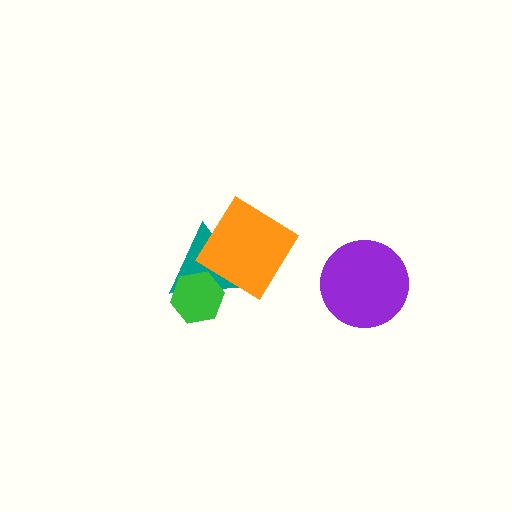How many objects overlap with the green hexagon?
1 object overlaps with the green hexagon.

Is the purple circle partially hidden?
No, no other shape covers it.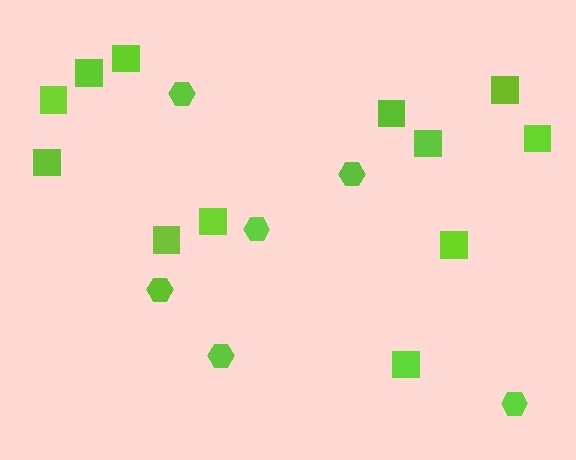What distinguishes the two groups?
There are 2 groups: one group of squares (12) and one group of hexagons (6).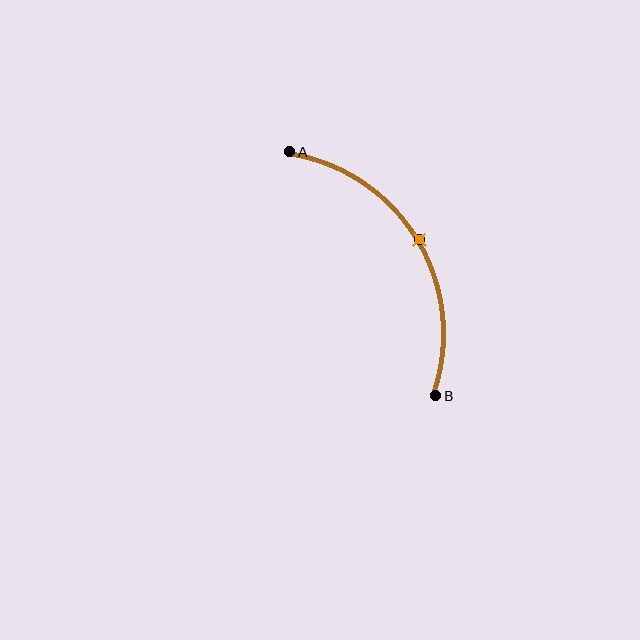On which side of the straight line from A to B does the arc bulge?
The arc bulges to the right of the straight line connecting A and B.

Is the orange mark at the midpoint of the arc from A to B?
Yes. The orange mark lies on the arc at equal arc-length from both A and B — it is the arc midpoint.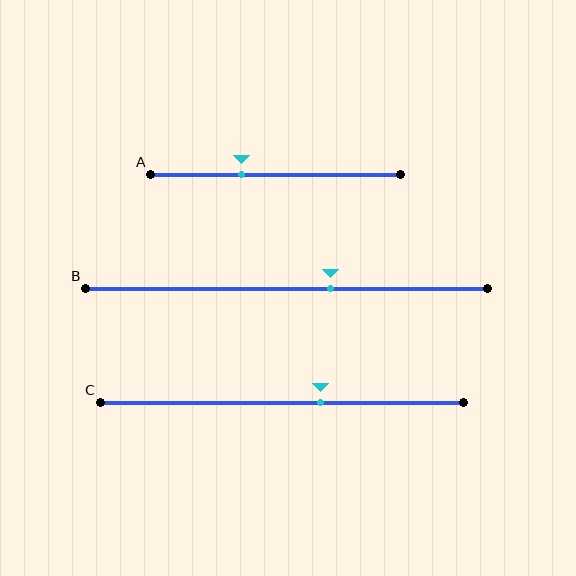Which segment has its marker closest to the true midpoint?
Segment C has its marker closest to the true midpoint.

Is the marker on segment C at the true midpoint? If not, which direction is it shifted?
No, the marker on segment C is shifted to the right by about 11% of the segment length.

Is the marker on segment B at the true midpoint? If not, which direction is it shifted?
No, the marker on segment B is shifted to the right by about 11% of the segment length.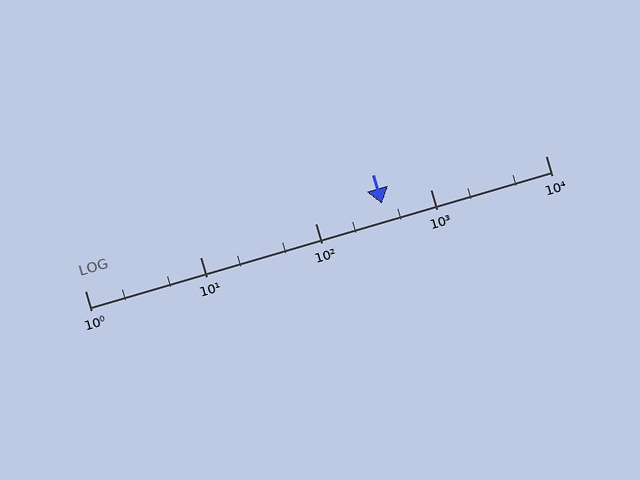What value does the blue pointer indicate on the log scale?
The pointer indicates approximately 380.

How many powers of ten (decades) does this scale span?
The scale spans 4 decades, from 1 to 10000.